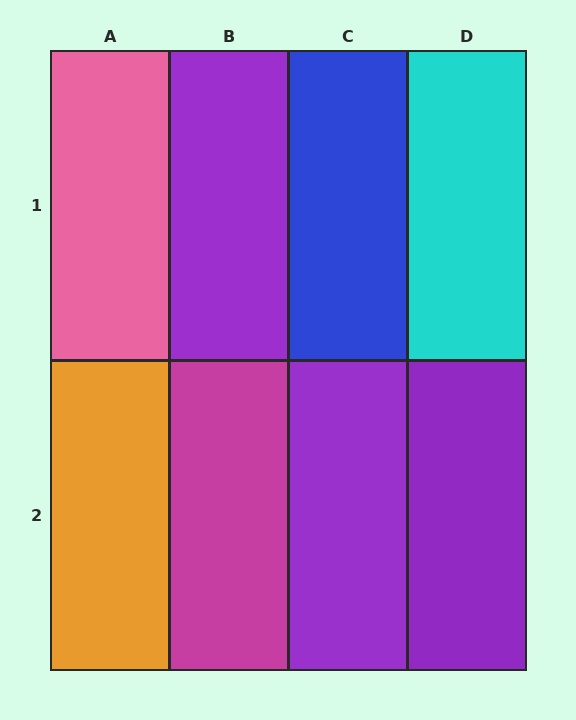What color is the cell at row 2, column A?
Orange.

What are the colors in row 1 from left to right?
Pink, purple, blue, cyan.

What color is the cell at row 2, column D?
Purple.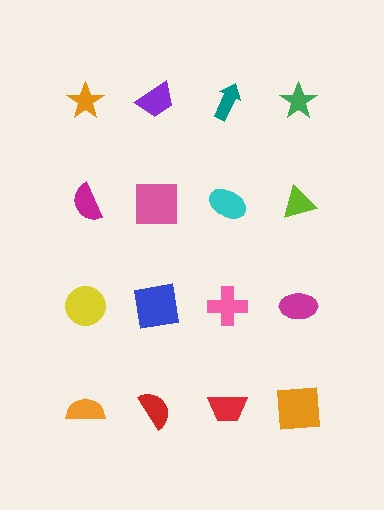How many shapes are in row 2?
4 shapes.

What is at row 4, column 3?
A red trapezoid.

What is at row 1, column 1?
An orange star.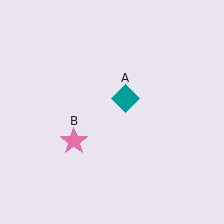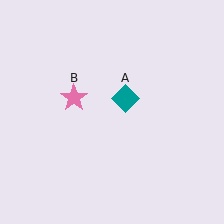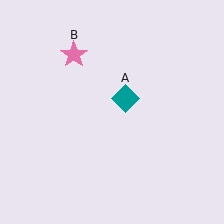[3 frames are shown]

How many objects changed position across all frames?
1 object changed position: pink star (object B).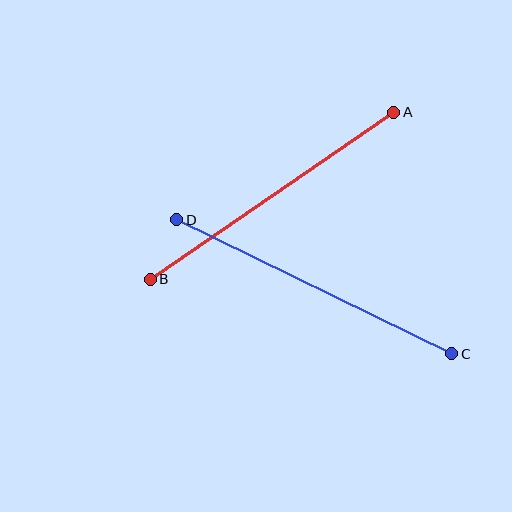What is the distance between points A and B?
The distance is approximately 295 pixels.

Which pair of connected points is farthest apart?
Points C and D are farthest apart.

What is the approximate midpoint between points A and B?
The midpoint is at approximately (272, 196) pixels.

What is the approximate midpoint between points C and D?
The midpoint is at approximately (314, 287) pixels.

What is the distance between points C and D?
The distance is approximately 306 pixels.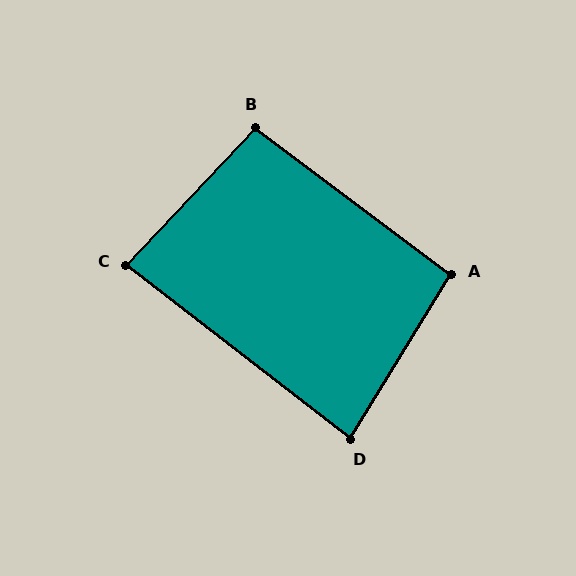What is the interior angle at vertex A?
Approximately 96 degrees (obtuse).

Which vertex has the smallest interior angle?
D, at approximately 84 degrees.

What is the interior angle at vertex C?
Approximately 84 degrees (acute).